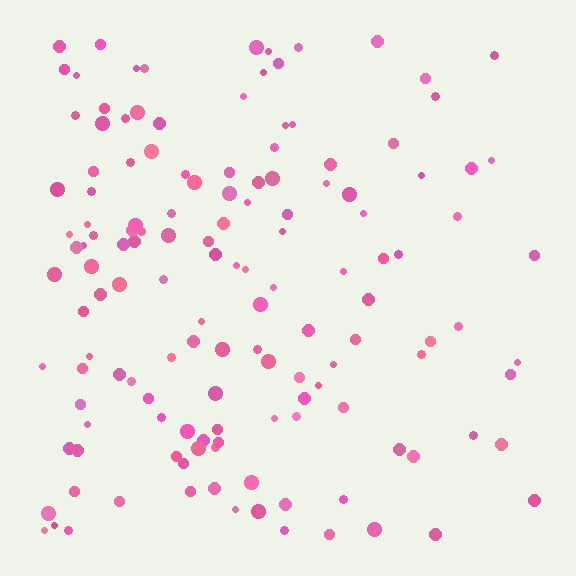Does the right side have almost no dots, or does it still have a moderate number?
Still a moderate number, just noticeably fewer than the left.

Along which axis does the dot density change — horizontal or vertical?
Horizontal.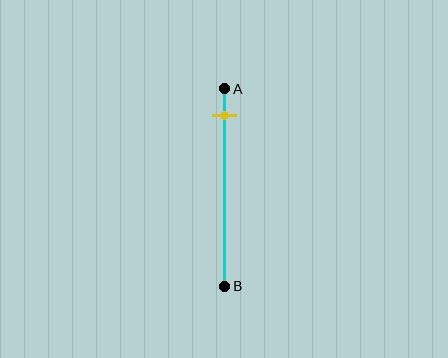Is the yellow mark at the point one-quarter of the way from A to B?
No, the mark is at about 15% from A, not at the 25% one-quarter point.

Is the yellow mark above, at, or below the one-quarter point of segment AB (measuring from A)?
The yellow mark is above the one-quarter point of segment AB.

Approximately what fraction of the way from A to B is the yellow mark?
The yellow mark is approximately 15% of the way from A to B.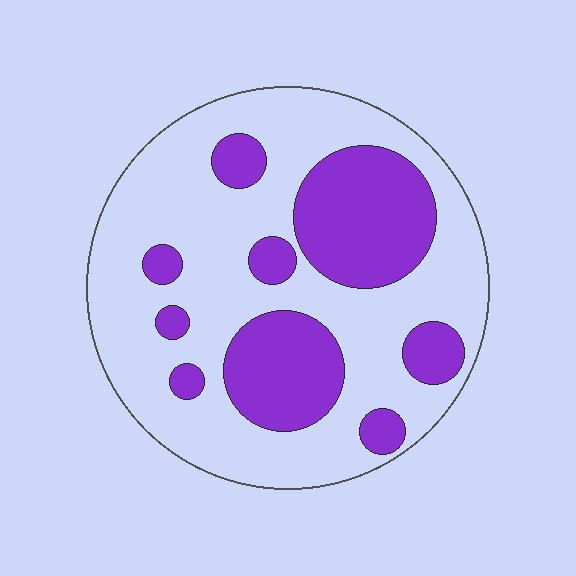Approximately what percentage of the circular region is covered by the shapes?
Approximately 30%.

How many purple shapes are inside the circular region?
9.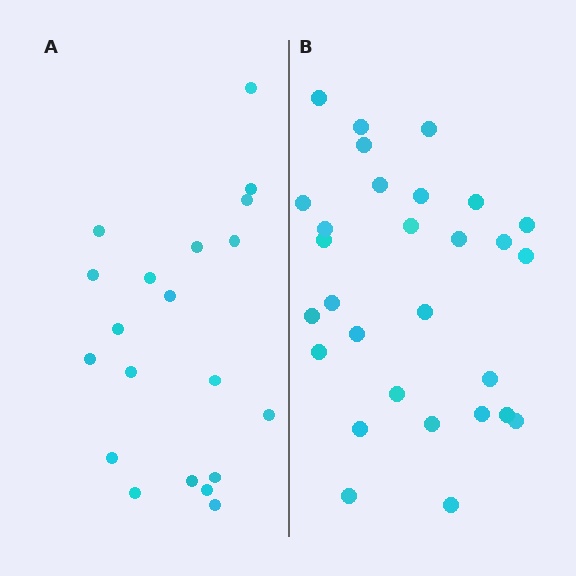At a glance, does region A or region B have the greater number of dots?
Region B (the right region) has more dots.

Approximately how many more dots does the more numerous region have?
Region B has roughly 8 or so more dots than region A.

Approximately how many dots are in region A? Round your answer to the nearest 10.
About 20 dots.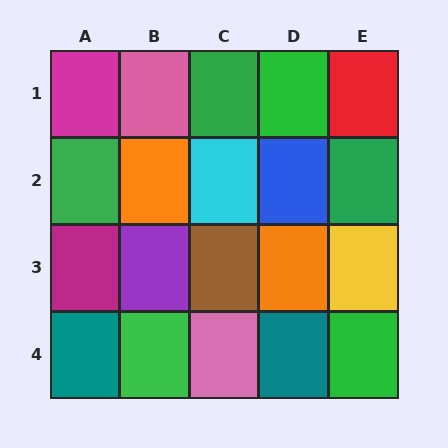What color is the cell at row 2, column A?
Green.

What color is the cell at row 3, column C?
Brown.